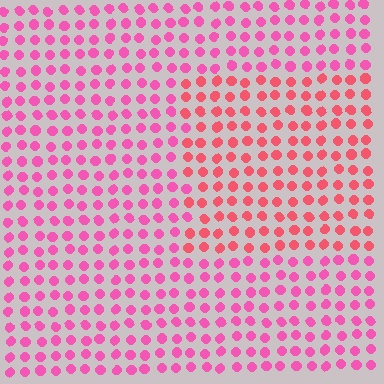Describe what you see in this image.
The image is filled with small pink elements in a uniform arrangement. A rectangle-shaped region is visible where the elements are tinted to a slightly different hue, forming a subtle color boundary.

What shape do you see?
I see a rectangle.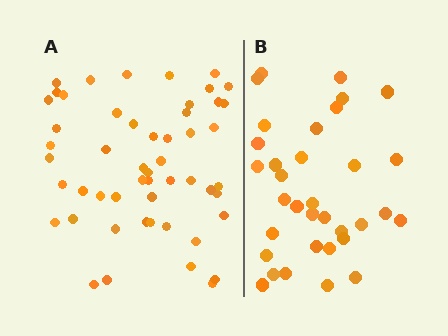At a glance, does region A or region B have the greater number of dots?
Region A (the left region) has more dots.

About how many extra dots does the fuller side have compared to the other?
Region A has approximately 20 more dots than region B.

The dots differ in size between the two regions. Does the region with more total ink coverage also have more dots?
No. Region B has more total ink coverage because its dots are larger, but region A actually contains more individual dots. Total area can be misleading — the number of items is what matters here.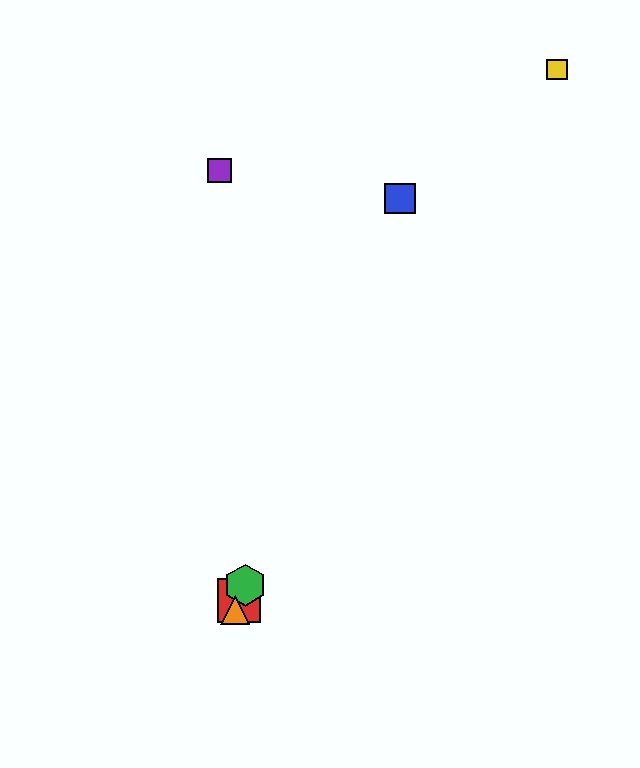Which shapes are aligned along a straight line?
The red square, the blue square, the green hexagon, the orange triangle are aligned along a straight line.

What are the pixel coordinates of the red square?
The red square is at (239, 601).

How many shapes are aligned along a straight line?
4 shapes (the red square, the blue square, the green hexagon, the orange triangle) are aligned along a straight line.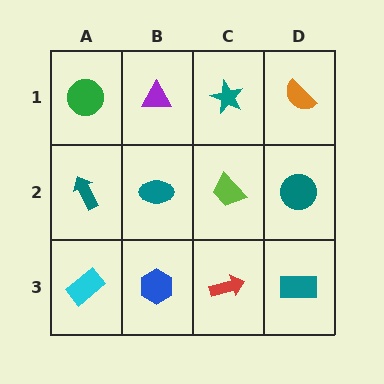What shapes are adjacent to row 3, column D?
A teal circle (row 2, column D), a red arrow (row 3, column C).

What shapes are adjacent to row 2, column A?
A green circle (row 1, column A), a cyan rectangle (row 3, column A), a teal ellipse (row 2, column B).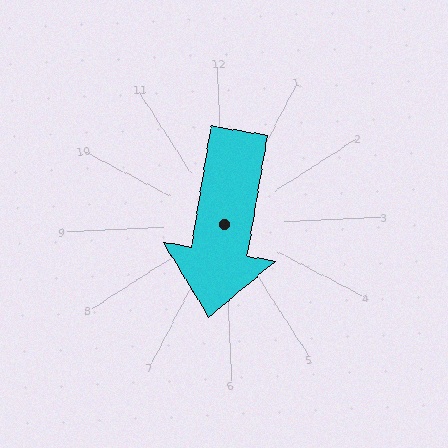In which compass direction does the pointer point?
South.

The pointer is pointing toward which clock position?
Roughly 6 o'clock.